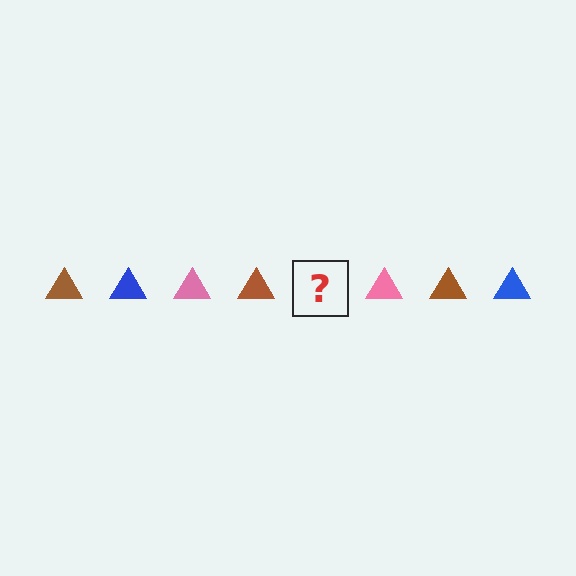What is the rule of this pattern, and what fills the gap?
The rule is that the pattern cycles through brown, blue, pink triangles. The gap should be filled with a blue triangle.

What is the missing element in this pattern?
The missing element is a blue triangle.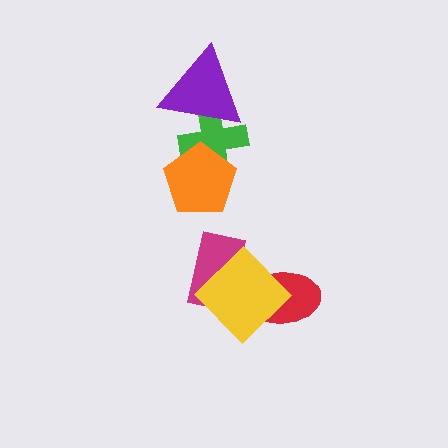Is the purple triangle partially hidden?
No, no other shape covers it.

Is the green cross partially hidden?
Yes, it is partially covered by another shape.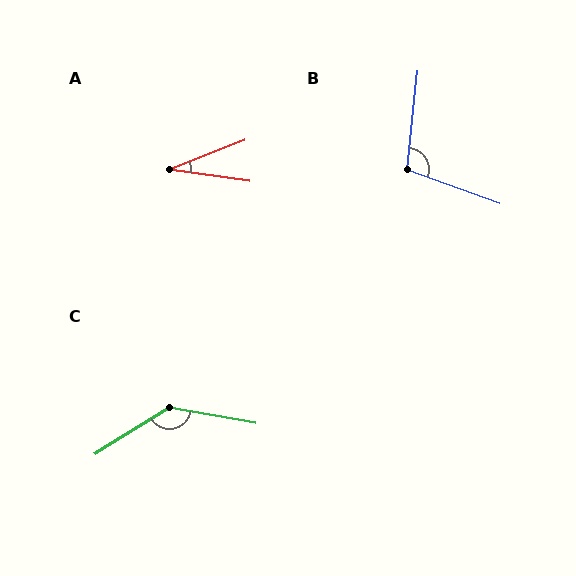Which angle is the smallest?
A, at approximately 30 degrees.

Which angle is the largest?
C, at approximately 138 degrees.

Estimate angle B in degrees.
Approximately 104 degrees.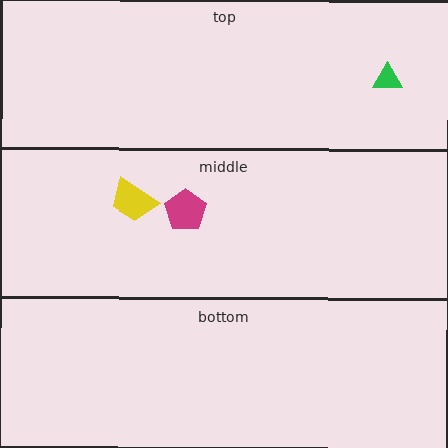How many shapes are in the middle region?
2.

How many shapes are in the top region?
1.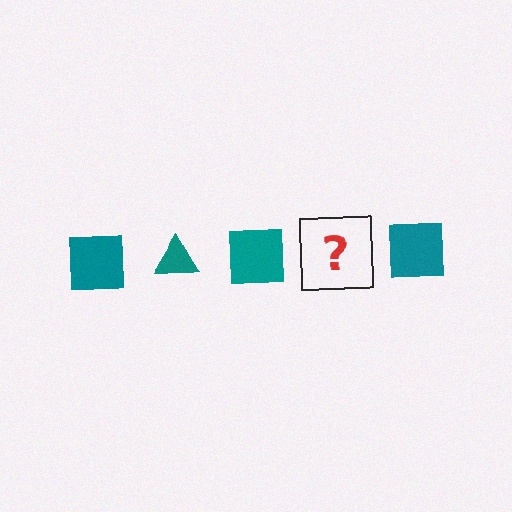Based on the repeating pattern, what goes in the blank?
The blank should be a teal triangle.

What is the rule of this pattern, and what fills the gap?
The rule is that the pattern cycles through square, triangle shapes in teal. The gap should be filled with a teal triangle.